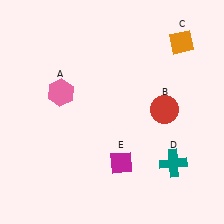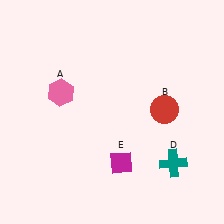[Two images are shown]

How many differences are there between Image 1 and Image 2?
There is 1 difference between the two images.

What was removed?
The orange diamond (C) was removed in Image 2.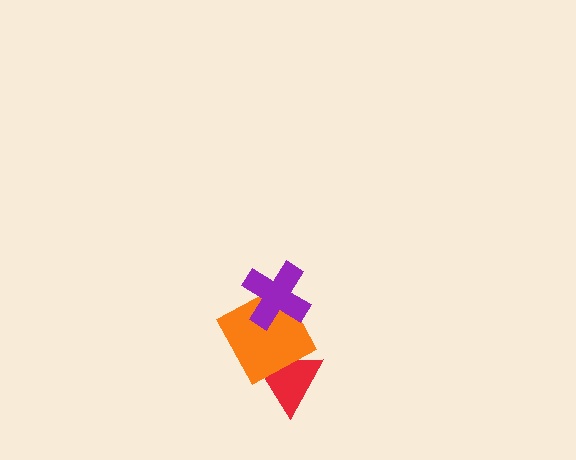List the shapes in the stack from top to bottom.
From top to bottom: the purple cross, the orange square, the red triangle.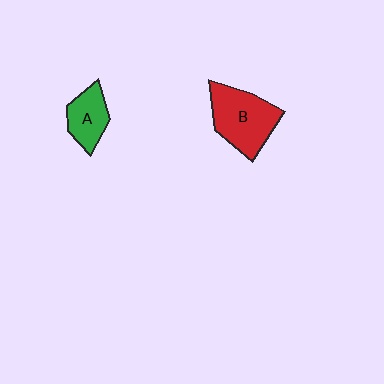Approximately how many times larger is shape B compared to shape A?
Approximately 1.7 times.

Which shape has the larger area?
Shape B (red).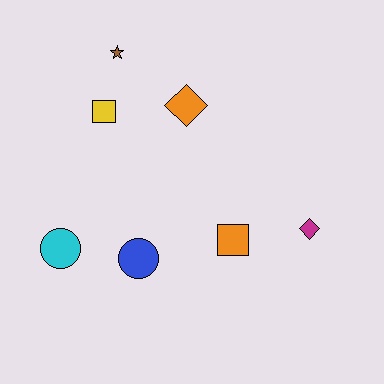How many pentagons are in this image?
There are no pentagons.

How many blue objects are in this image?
There is 1 blue object.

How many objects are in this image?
There are 7 objects.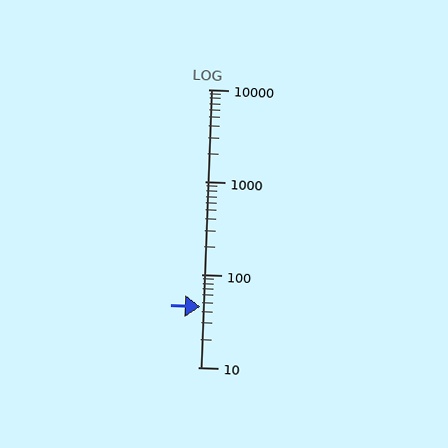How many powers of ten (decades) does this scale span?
The scale spans 3 decades, from 10 to 10000.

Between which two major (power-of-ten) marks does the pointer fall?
The pointer is between 10 and 100.